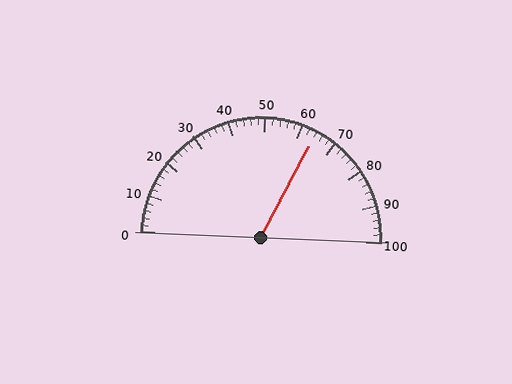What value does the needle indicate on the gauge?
The needle indicates approximately 64.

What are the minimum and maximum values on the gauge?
The gauge ranges from 0 to 100.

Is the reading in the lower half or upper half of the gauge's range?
The reading is in the upper half of the range (0 to 100).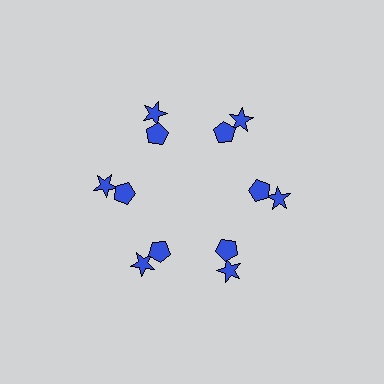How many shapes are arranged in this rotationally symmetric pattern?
There are 12 shapes, arranged in 6 groups of 2.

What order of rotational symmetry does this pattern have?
This pattern has 6-fold rotational symmetry.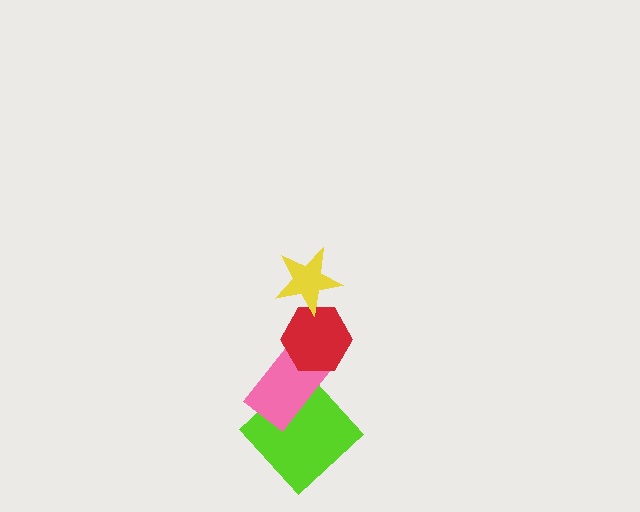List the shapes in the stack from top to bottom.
From top to bottom: the yellow star, the red hexagon, the pink rectangle, the lime diamond.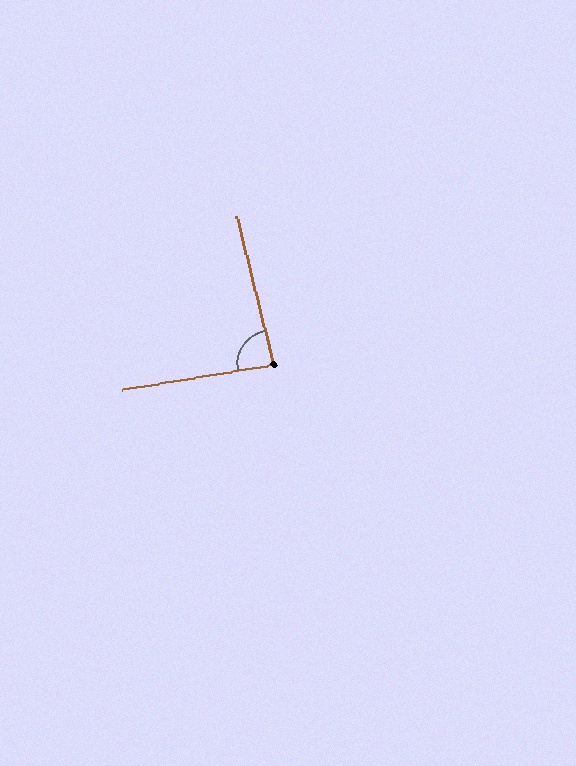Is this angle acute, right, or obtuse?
It is approximately a right angle.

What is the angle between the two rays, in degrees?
Approximately 86 degrees.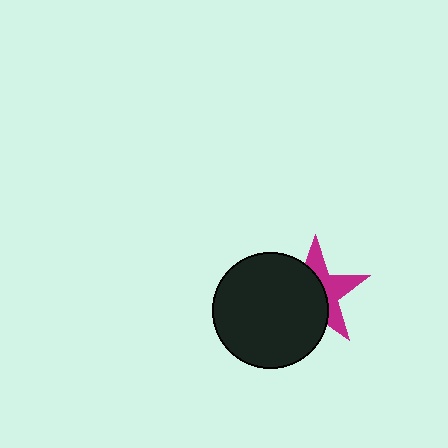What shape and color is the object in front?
The object in front is a black circle.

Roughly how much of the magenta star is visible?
A small part of it is visible (roughly 43%).